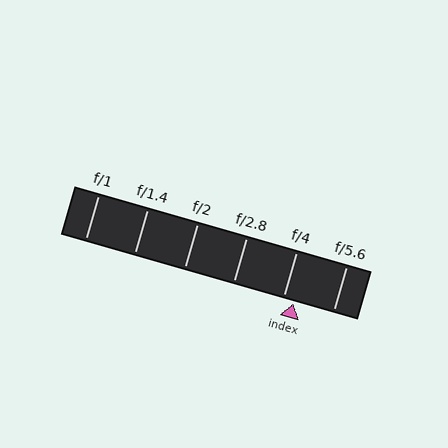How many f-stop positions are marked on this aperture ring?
There are 6 f-stop positions marked.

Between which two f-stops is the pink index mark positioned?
The index mark is between f/4 and f/5.6.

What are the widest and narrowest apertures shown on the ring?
The widest aperture shown is f/1 and the narrowest is f/5.6.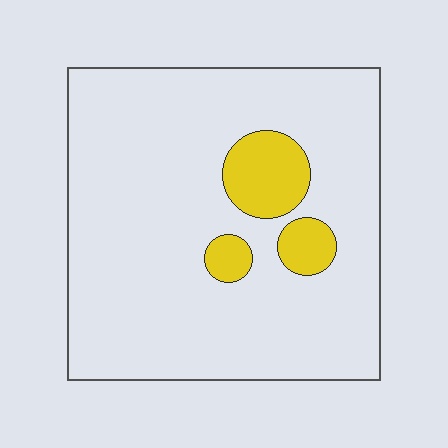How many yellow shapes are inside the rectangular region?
3.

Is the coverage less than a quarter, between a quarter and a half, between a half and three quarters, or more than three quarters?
Less than a quarter.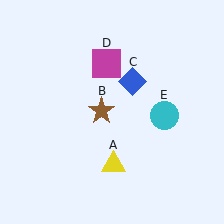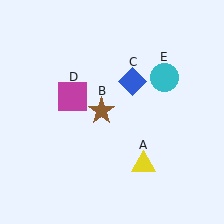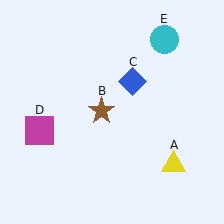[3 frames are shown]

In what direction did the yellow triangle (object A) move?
The yellow triangle (object A) moved right.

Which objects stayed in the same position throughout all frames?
Brown star (object B) and blue diamond (object C) remained stationary.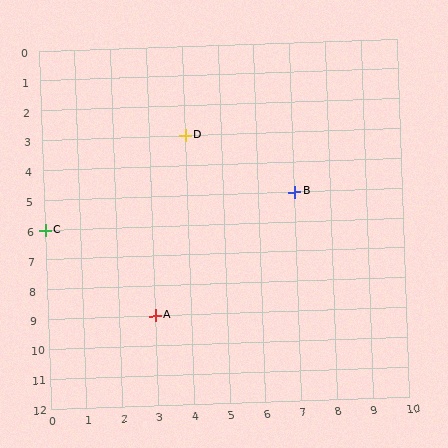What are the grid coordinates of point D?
Point D is at grid coordinates (4, 3).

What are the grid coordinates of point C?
Point C is at grid coordinates (0, 6).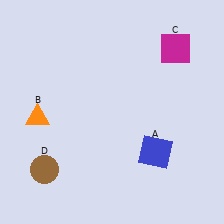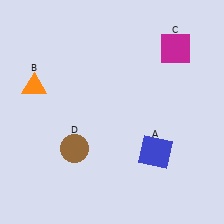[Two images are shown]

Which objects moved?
The objects that moved are: the orange triangle (B), the brown circle (D).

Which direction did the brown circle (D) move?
The brown circle (D) moved right.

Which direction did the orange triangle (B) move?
The orange triangle (B) moved up.